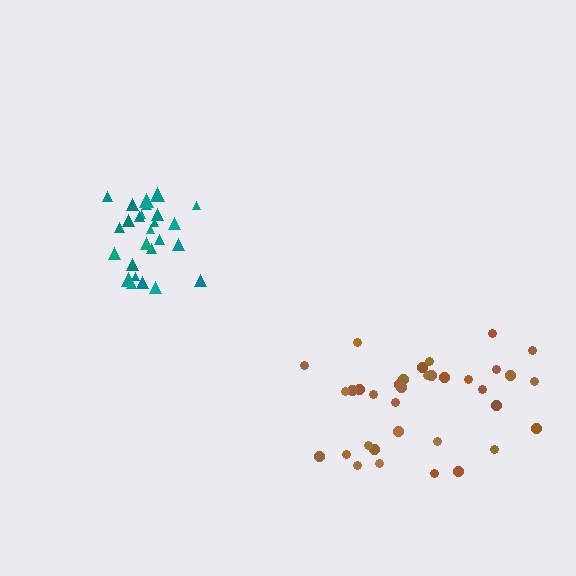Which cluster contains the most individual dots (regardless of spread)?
Brown (35).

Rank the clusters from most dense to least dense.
teal, brown.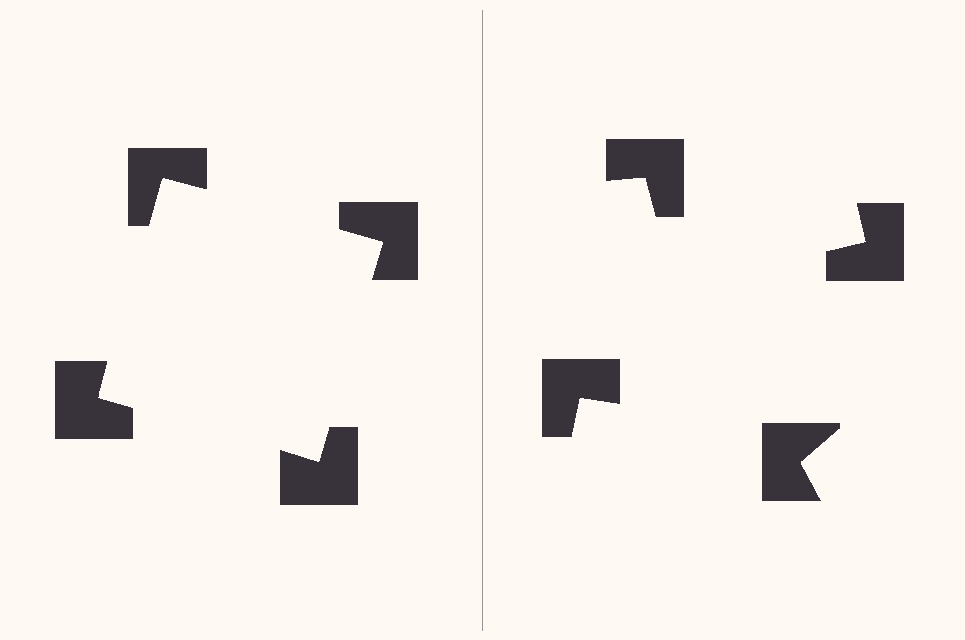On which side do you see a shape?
An illusory square appears on the left side. On the right side the wedge cuts are rotated, so no coherent shape forms.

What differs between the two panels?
The notched squares are positioned identically on both sides; only the wedge orientations differ. On the left they align to a square; on the right they are misaligned.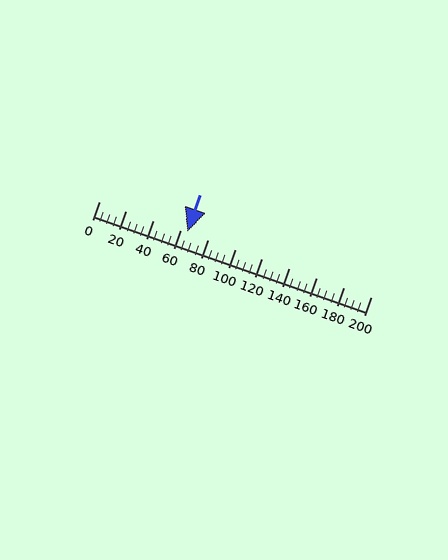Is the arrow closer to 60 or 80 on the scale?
The arrow is closer to 60.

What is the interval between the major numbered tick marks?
The major tick marks are spaced 20 units apart.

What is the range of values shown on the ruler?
The ruler shows values from 0 to 200.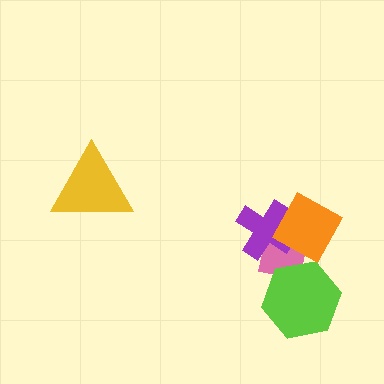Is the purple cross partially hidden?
Yes, it is partially covered by another shape.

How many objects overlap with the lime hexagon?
1 object overlaps with the lime hexagon.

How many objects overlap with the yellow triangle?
0 objects overlap with the yellow triangle.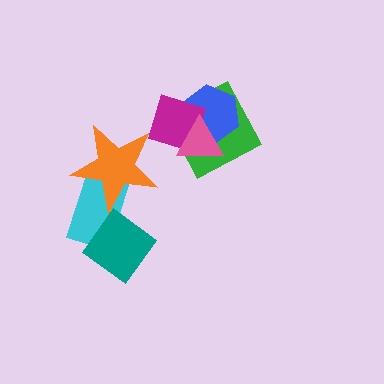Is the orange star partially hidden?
No, no other shape covers it.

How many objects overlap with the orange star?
1 object overlaps with the orange star.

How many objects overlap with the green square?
3 objects overlap with the green square.